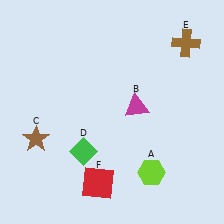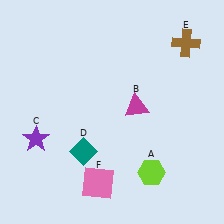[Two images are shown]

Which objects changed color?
C changed from brown to purple. D changed from green to teal. F changed from red to pink.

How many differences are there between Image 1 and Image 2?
There are 3 differences between the two images.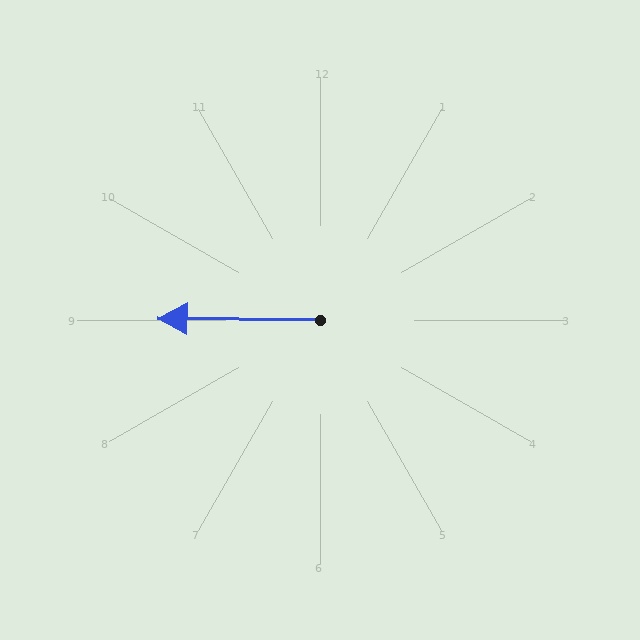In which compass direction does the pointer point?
West.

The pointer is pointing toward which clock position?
Roughly 9 o'clock.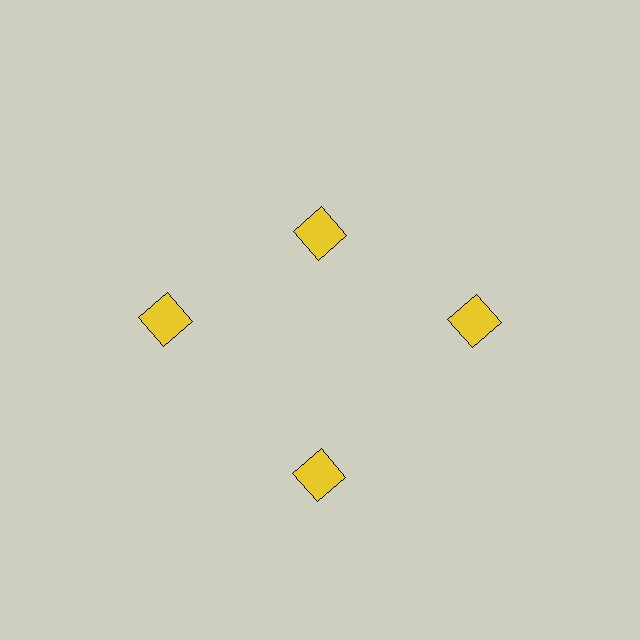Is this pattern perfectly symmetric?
No. The 4 yellow squares are arranged in a ring, but one element near the 12 o'clock position is pulled inward toward the center, breaking the 4-fold rotational symmetry.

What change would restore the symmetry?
The symmetry would be restored by moving it outward, back onto the ring so that all 4 squares sit at equal angles and equal distance from the center.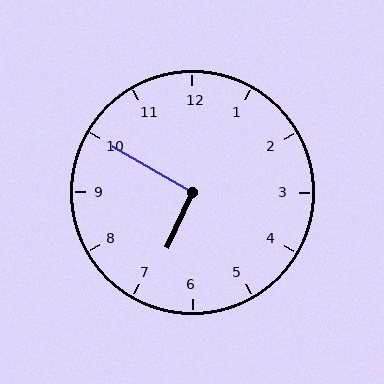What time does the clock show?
6:50.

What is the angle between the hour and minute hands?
Approximately 95 degrees.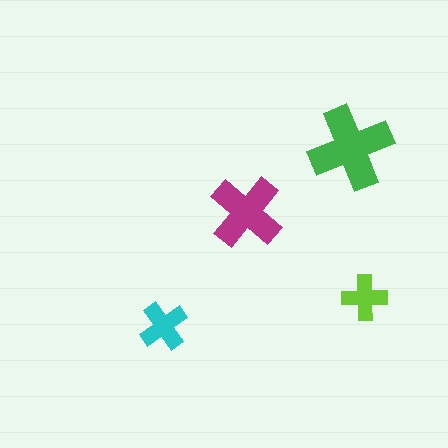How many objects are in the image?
There are 4 objects in the image.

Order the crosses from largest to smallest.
the green one, the magenta one, the cyan one, the lime one.